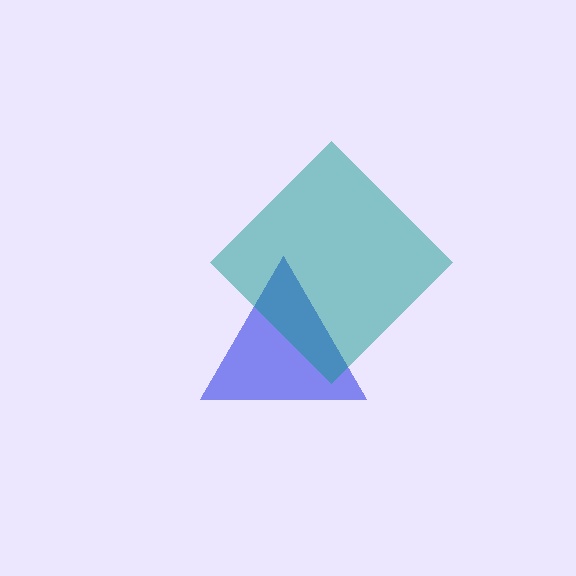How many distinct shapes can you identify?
There are 2 distinct shapes: a blue triangle, a teal diamond.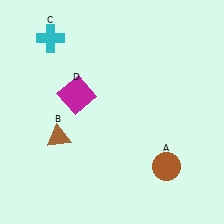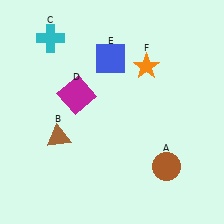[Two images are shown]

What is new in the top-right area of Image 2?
An orange star (F) was added in the top-right area of Image 2.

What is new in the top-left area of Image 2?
A blue square (E) was added in the top-left area of Image 2.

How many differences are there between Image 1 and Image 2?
There are 2 differences between the two images.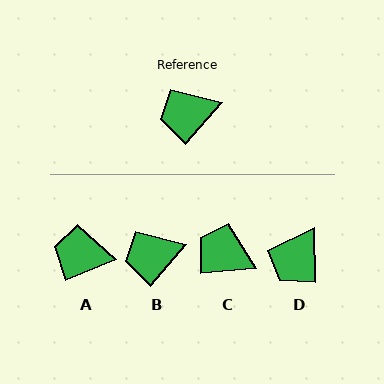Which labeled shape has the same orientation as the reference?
B.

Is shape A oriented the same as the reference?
No, it is off by about 27 degrees.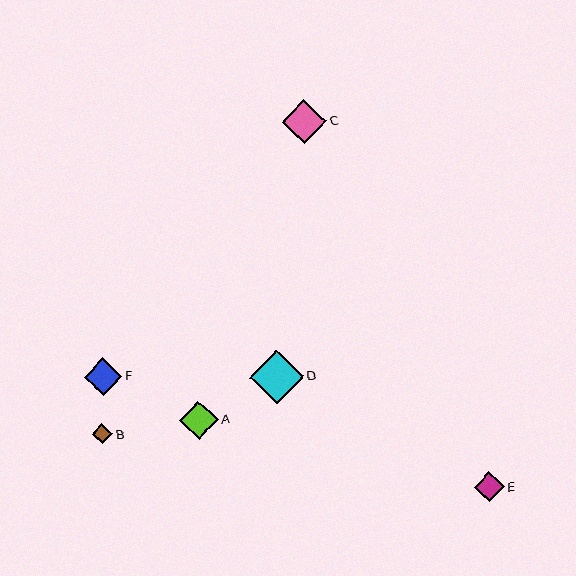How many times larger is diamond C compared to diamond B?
Diamond C is approximately 2.2 times the size of diamond B.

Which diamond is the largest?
Diamond D is the largest with a size of approximately 54 pixels.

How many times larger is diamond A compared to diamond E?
Diamond A is approximately 1.3 times the size of diamond E.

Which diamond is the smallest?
Diamond B is the smallest with a size of approximately 20 pixels.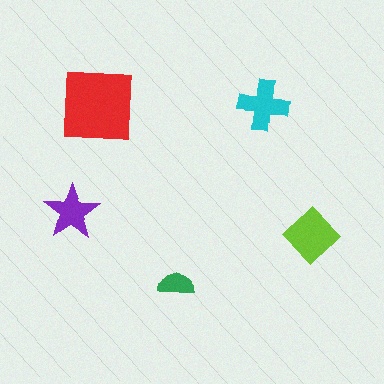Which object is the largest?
The red square.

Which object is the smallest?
The green semicircle.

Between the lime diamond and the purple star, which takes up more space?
The lime diamond.